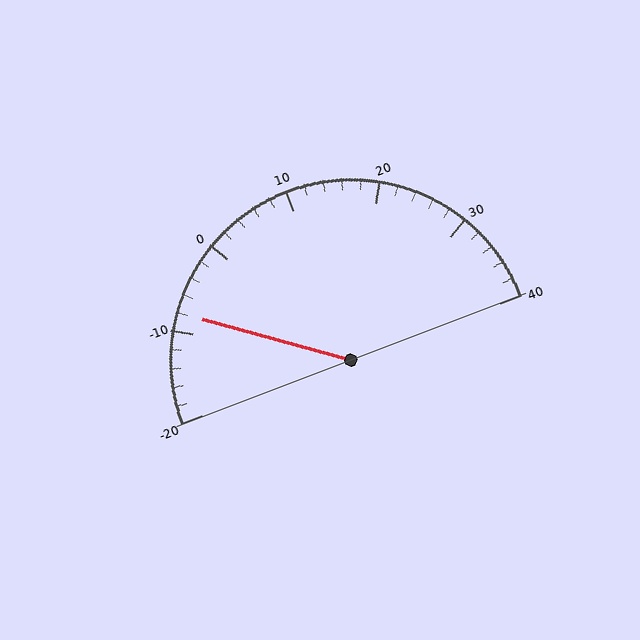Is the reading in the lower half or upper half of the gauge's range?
The reading is in the lower half of the range (-20 to 40).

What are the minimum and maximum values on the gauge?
The gauge ranges from -20 to 40.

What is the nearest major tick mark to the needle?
The nearest major tick mark is -10.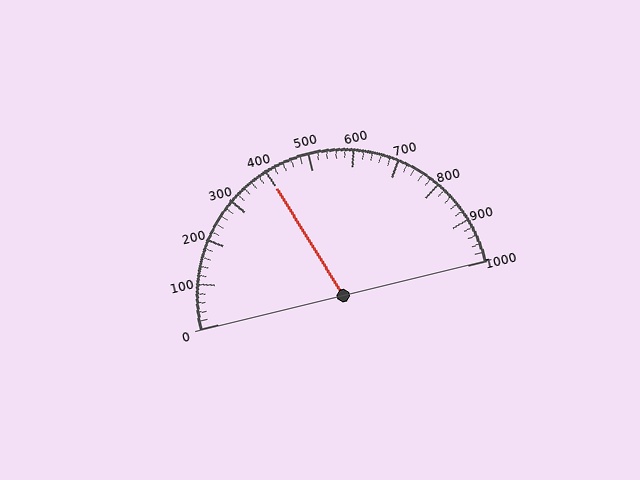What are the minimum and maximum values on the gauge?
The gauge ranges from 0 to 1000.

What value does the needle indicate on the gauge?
The needle indicates approximately 400.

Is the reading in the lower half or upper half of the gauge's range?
The reading is in the lower half of the range (0 to 1000).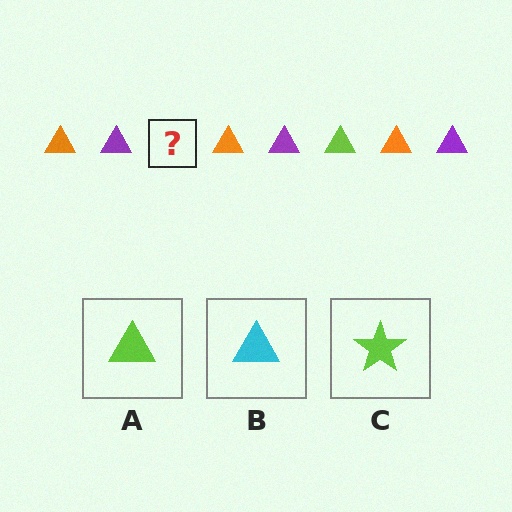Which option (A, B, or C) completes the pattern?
A.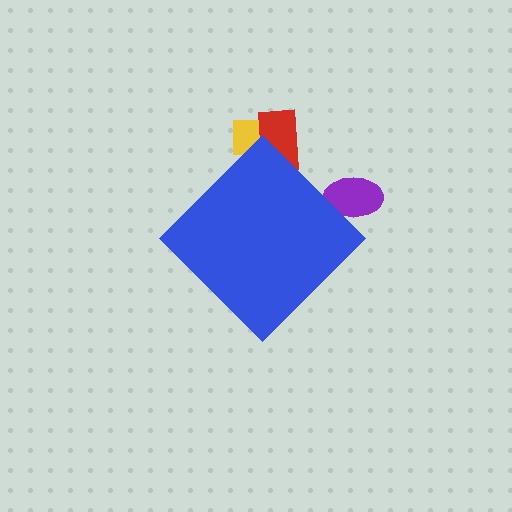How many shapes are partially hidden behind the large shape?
3 shapes are partially hidden.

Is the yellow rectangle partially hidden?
Yes, the yellow rectangle is partially hidden behind the blue diamond.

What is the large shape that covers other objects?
A blue diamond.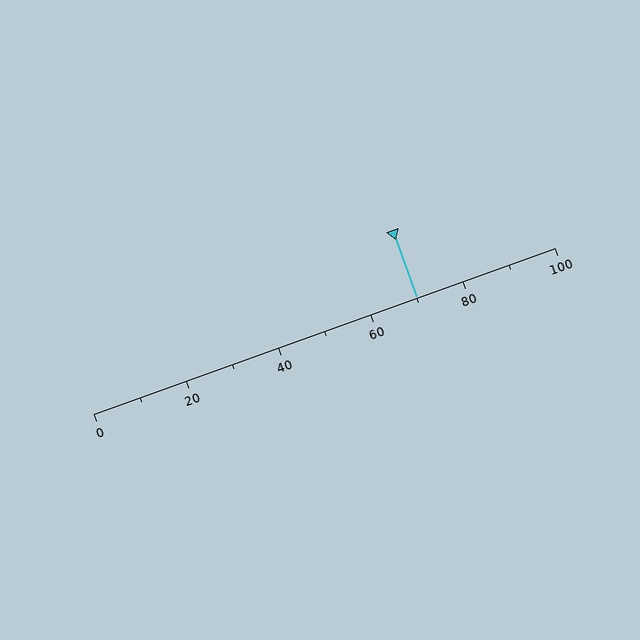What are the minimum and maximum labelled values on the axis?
The axis runs from 0 to 100.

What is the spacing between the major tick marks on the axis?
The major ticks are spaced 20 apart.